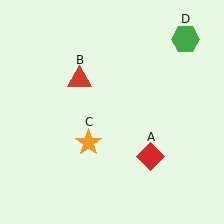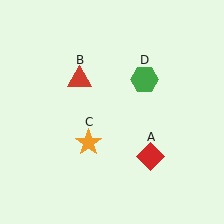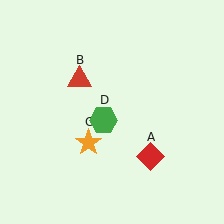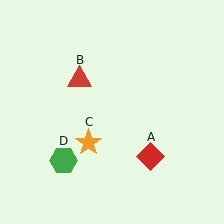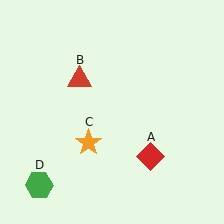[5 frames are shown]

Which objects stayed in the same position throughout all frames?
Red diamond (object A) and red triangle (object B) and orange star (object C) remained stationary.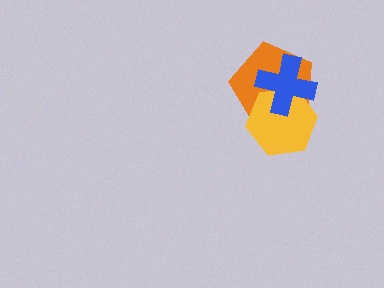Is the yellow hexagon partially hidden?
Yes, it is partially covered by another shape.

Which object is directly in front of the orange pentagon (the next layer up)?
The yellow hexagon is directly in front of the orange pentagon.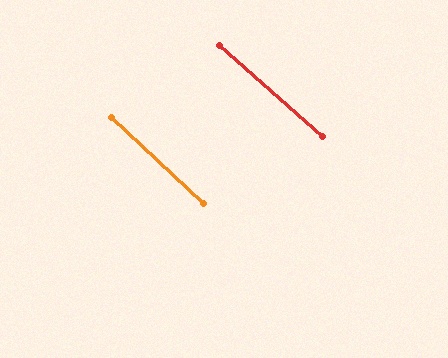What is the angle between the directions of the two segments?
Approximately 2 degrees.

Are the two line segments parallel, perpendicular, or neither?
Parallel — their directions differ by only 1.6°.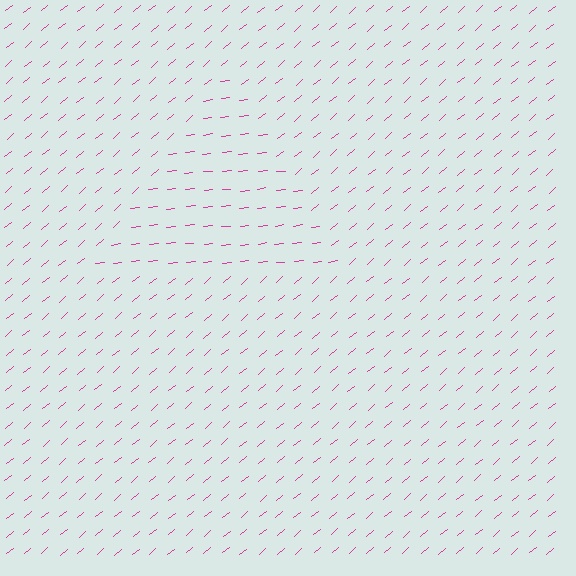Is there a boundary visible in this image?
Yes, there is a texture boundary formed by a change in line orientation.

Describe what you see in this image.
The image is filled with small magenta line segments. A triangle region in the image has lines oriented differently from the surrounding lines, creating a visible texture boundary.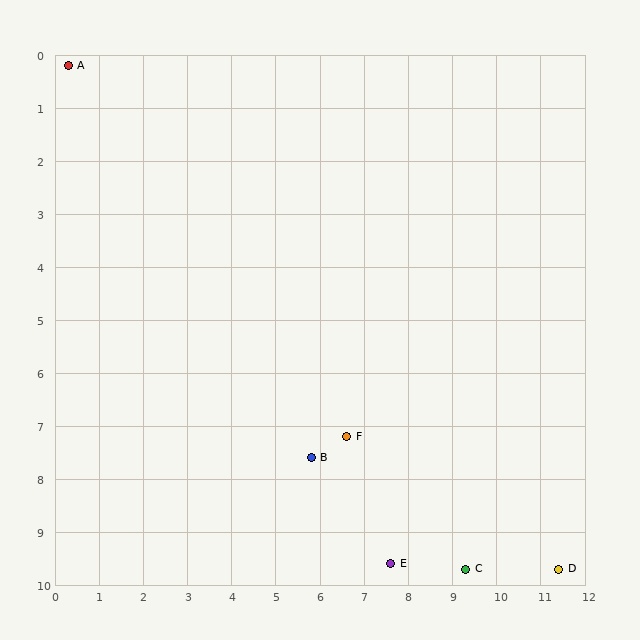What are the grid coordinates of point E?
Point E is at approximately (7.6, 9.6).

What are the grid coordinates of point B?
Point B is at approximately (5.8, 7.6).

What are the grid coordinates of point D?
Point D is at approximately (11.4, 9.7).